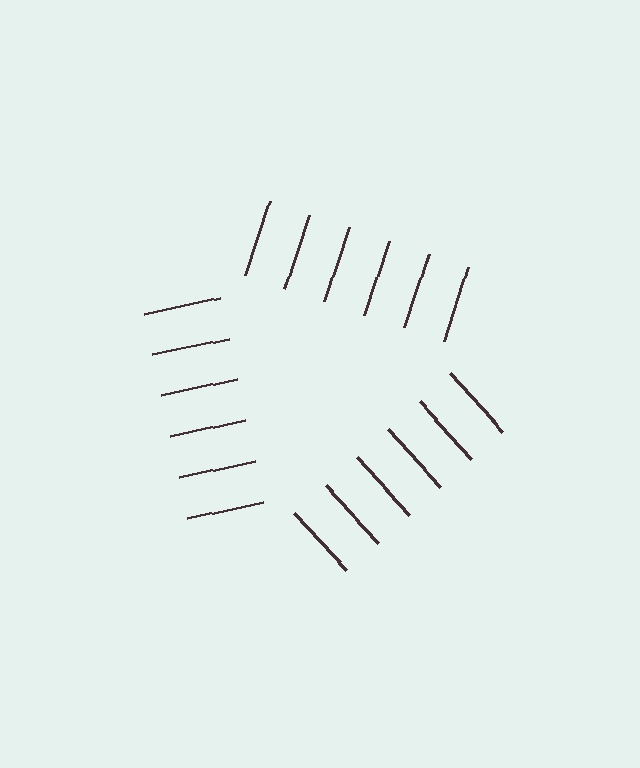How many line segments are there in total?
18 — 6 along each of the 3 edges.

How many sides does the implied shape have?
3 sides — the line-ends trace a triangle.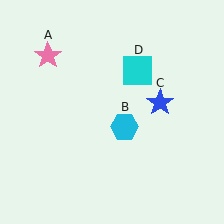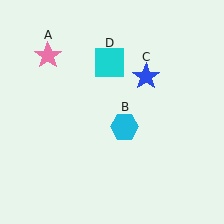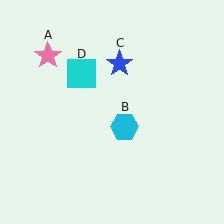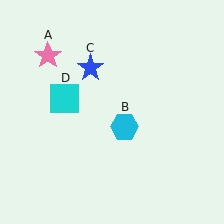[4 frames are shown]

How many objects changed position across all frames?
2 objects changed position: blue star (object C), cyan square (object D).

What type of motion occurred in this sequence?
The blue star (object C), cyan square (object D) rotated counterclockwise around the center of the scene.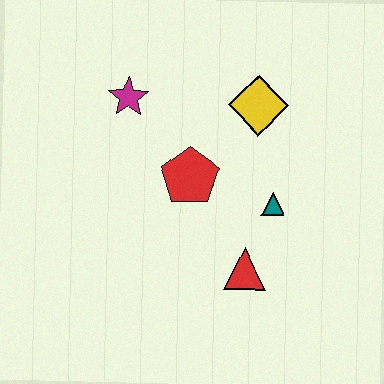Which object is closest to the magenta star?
The red pentagon is closest to the magenta star.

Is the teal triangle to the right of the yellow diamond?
Yes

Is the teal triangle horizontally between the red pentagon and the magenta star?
No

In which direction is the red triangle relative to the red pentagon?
The red triangle is below the red pentagon.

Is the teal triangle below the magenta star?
Yes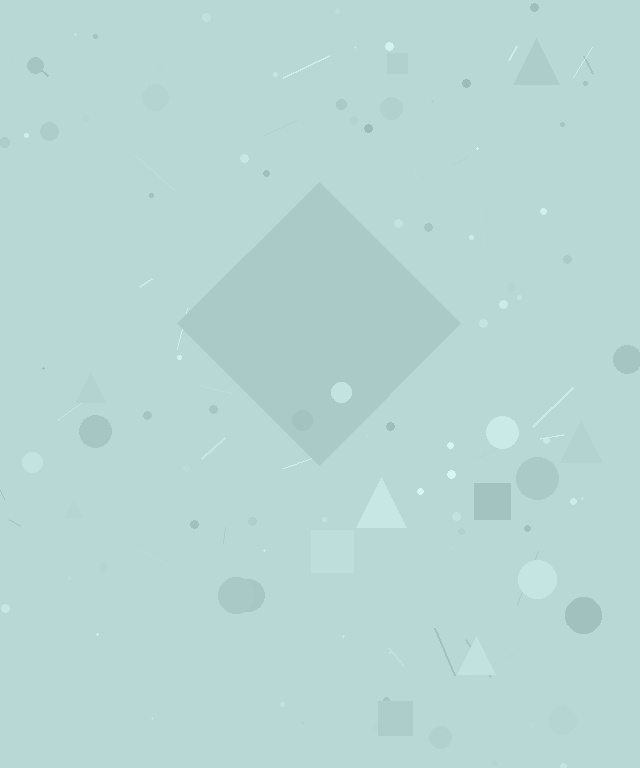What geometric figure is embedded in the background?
A diamond is embedded in the background.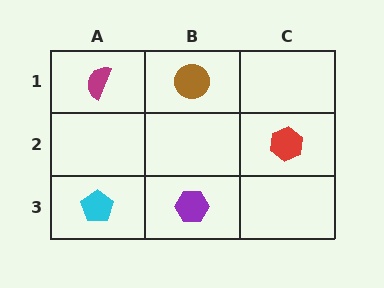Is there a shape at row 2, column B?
No, that cell is empty.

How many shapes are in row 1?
2 shapes.